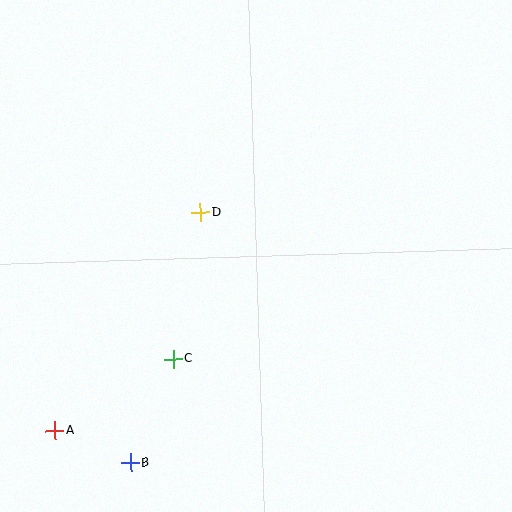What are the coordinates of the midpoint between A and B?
The midpoint between A and B is at (93, 447).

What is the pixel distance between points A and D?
The distance between A and D is 262 pixels.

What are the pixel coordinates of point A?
Point A is at (55, 430).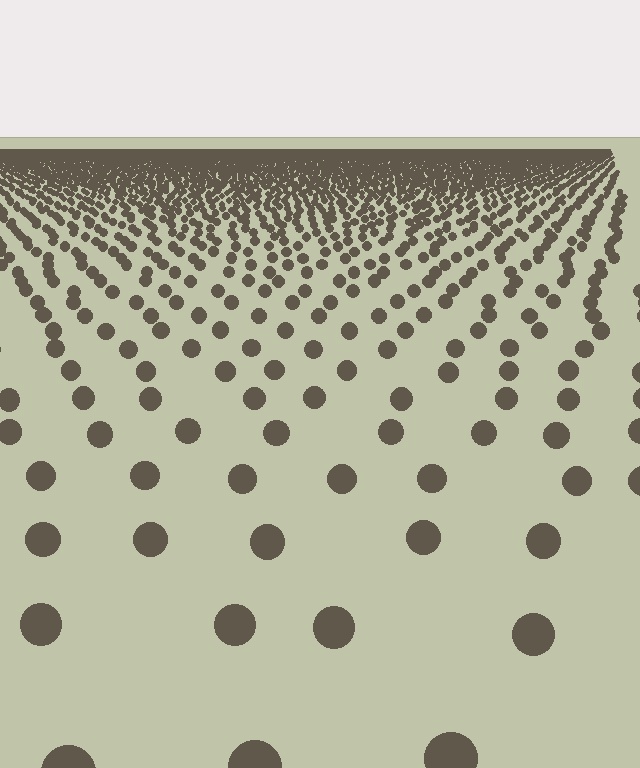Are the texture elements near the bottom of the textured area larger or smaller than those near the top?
Larger. Near the bottom, elements are closer to the viewer and appear at a bigger on-screen size.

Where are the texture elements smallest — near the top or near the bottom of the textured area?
Near the top.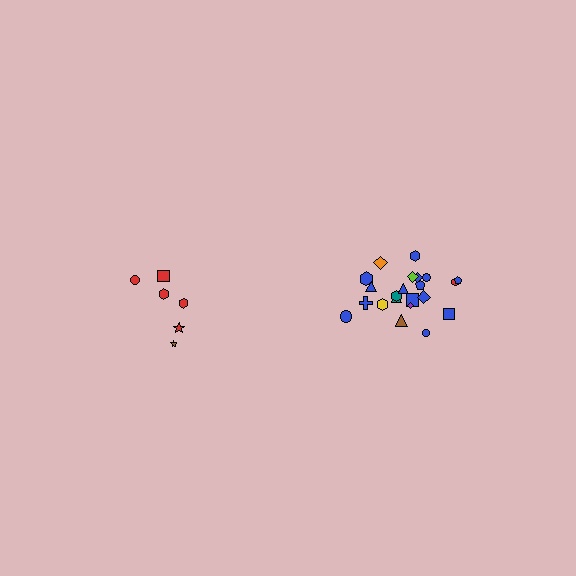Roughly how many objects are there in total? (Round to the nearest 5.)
Roughly 30 objects in total.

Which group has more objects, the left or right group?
The right group.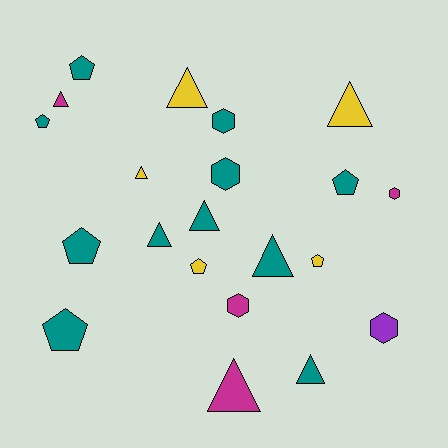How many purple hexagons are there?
There is 1 purple hexagon.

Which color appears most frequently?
Teal, with 11 objects.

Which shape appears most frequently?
Triangle, with 9 objects.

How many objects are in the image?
There are 21 objects.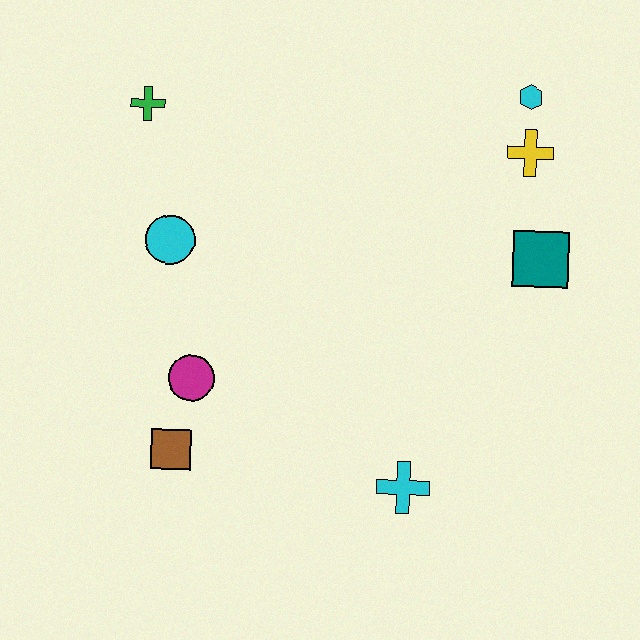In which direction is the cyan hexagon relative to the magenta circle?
The cyan hexagon is to the right of the magenta circle.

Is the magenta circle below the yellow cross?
Yes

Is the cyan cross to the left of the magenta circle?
No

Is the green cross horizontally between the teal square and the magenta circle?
No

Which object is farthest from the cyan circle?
The cyan hexagon is farthest from the cyan circle.